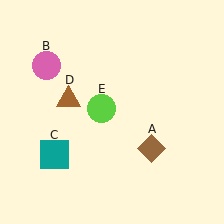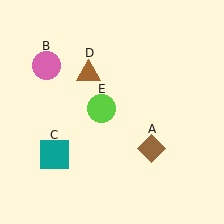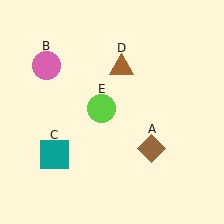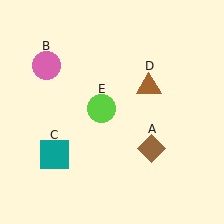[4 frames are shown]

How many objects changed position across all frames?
1 object changed position: brown triangle (object D).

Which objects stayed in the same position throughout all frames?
Brown diamond (object A) and pink circle (object B) and teal square (object C) and lime circle (object E) remained stationary.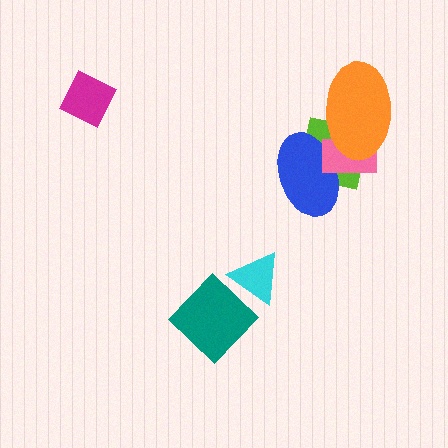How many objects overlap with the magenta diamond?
0 objects overlap with the magenta diamond.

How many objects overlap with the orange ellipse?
3 objects overlap with the orange ellipse.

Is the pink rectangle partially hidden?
Yes, it is partially covered by another shape.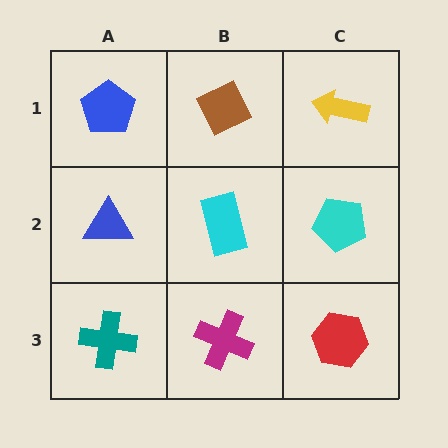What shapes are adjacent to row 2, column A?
A blue pentagon (row 1, column A), a teal cross (row 3, column A), a cyan rectangle (row 2, column B).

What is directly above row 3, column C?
A cyan pentagon.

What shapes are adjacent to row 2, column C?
A yellow arrow (row 1, column C), a red hexagon (row 3, column C), a cyan rectangle (row 2, column B).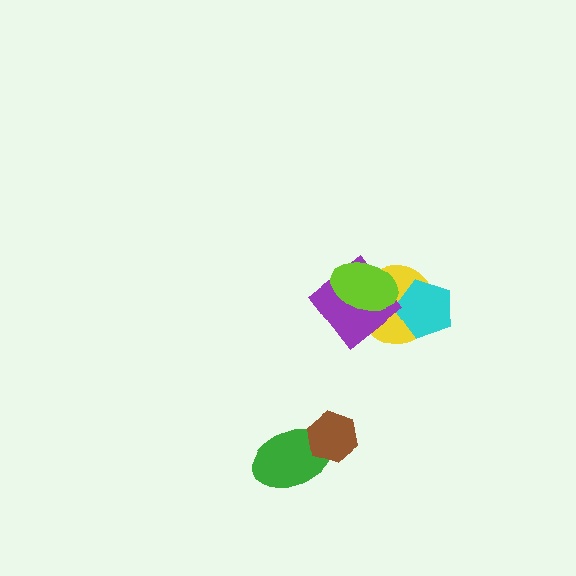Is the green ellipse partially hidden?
Yes, it is partially covered by another shape.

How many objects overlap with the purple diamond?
2 objects overlap with the purple diamond.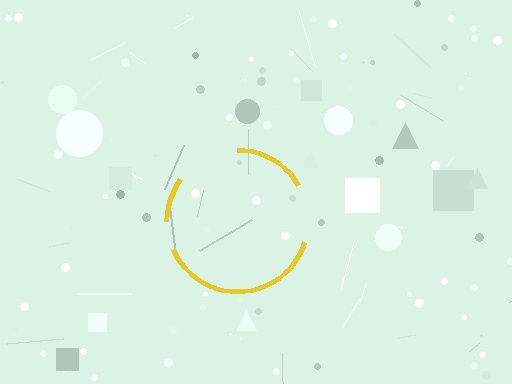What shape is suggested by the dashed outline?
The dashed outline suggests a circle.